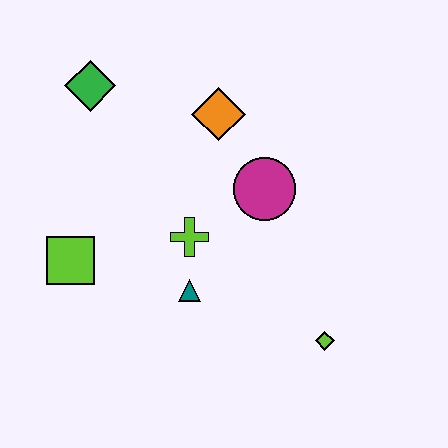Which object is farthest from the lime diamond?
The green diamond is farthest from the lime diamond.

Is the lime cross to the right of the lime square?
Yes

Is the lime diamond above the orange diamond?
No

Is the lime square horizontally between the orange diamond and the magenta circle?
No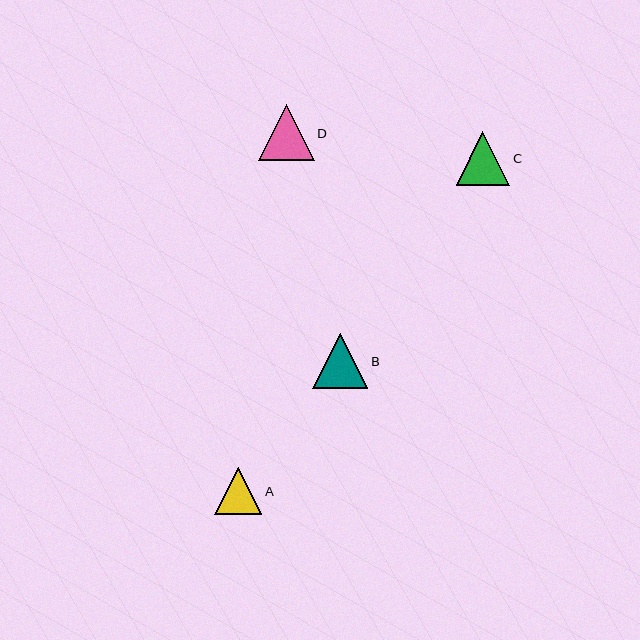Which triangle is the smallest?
Triangle A is the smallest with a size of approximately 47 pixels.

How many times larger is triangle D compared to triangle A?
Triangle D is approximately 1.2 times the size of triangle A.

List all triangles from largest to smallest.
From largest to smallest: D, B, C, A.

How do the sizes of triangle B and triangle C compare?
Triangle B and triangle C are approximately the same size.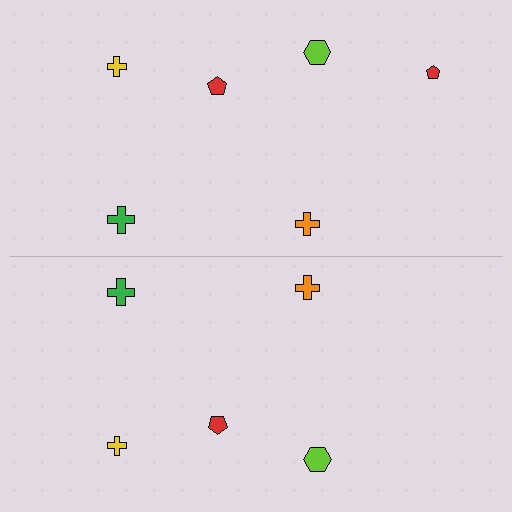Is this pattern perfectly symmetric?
No, the pattern is not perfectly symmetric. A red pentagon is missing from the bottom side.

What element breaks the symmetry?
A red pentagon is missing from the bottom side.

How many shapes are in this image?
There are 11 shapes in this image.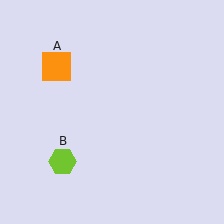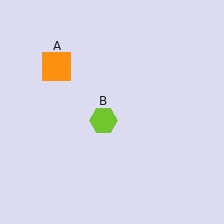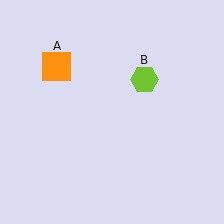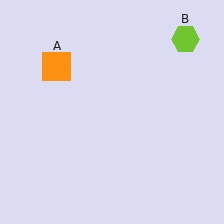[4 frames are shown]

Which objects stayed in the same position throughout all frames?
Orange square (object A) remained stationary.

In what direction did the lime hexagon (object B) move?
The lime hexagon (object B) moved up and to the right.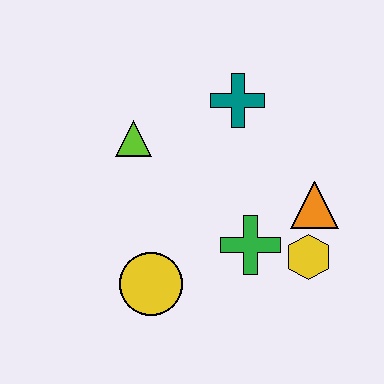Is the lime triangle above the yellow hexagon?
Yes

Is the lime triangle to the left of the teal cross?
Yes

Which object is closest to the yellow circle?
The green cross is closest to the yellow circle.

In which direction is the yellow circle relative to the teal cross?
The yellow circle is below the teal cross.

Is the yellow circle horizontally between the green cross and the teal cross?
No